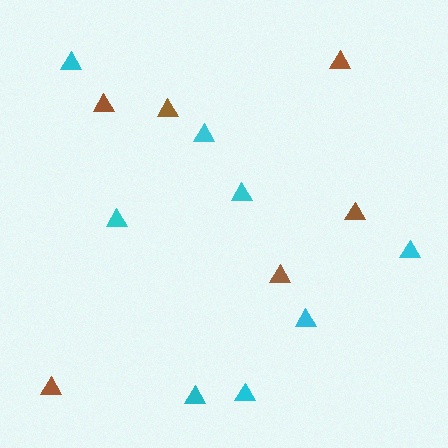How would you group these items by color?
There are 2 groups: one group of cyan triangles (8) and one group of brown triangles (6).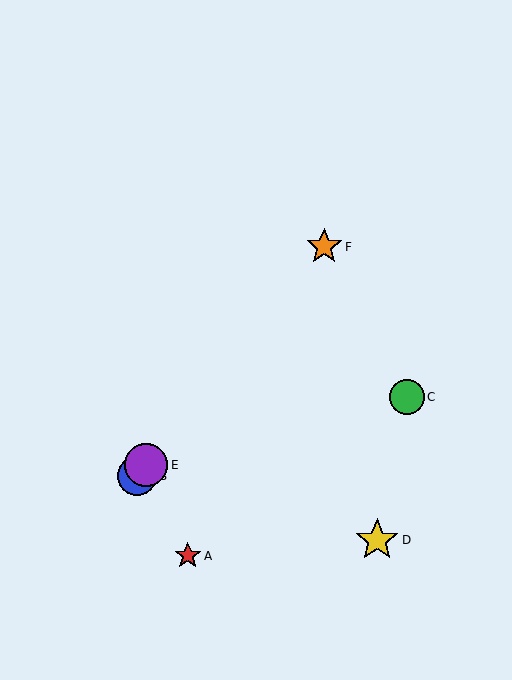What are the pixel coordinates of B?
Object B is at (137, 476).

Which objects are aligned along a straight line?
Objects B, E, F are aligned along a straight line.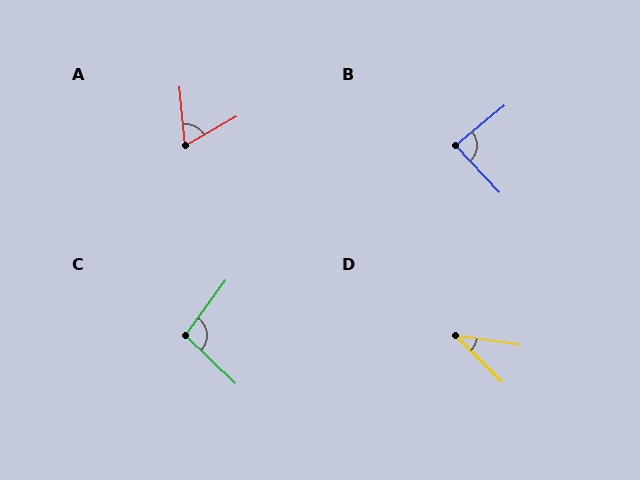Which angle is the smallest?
D, at approximately 37 degrees.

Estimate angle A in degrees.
Approximately 66 degrees.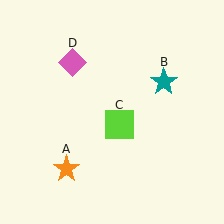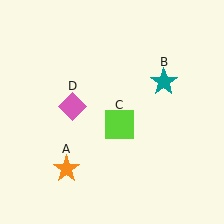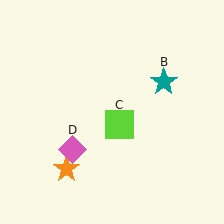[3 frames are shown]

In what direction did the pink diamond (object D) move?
The pink diamond (object D) moved down.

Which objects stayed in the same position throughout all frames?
Orange star (object A) and teal star (object B) and lime square (object C) remained stationary.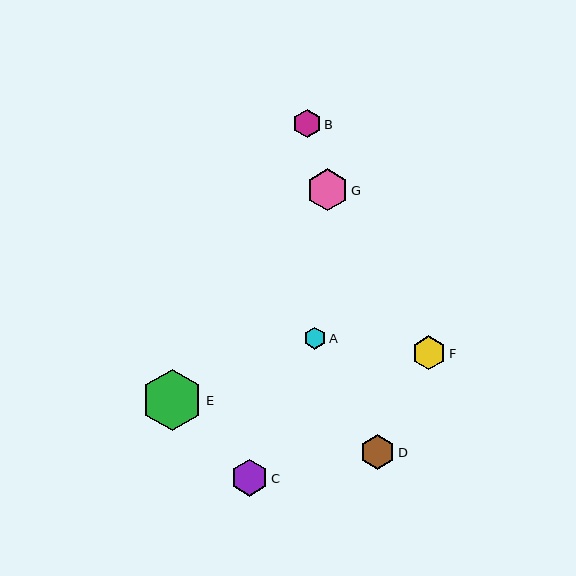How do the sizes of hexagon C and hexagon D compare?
Hexagon C and hexagon D are approximately the same size.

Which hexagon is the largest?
Hexagon E is the largest with a size of approximately 61 pixels.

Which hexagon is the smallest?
Hexagon A is the smallest with a size of approximately 22 pixels.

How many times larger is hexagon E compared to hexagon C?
Hexagon E is approximately 1.6 times the size of hexagon C.